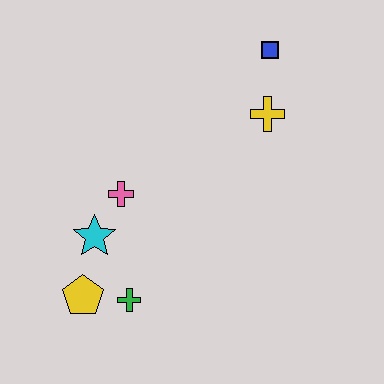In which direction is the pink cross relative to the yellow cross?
The pink cross is to the left of the yellow cross.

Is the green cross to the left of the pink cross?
No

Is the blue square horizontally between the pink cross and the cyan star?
No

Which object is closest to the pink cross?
The cyan star is closest to the pink cross.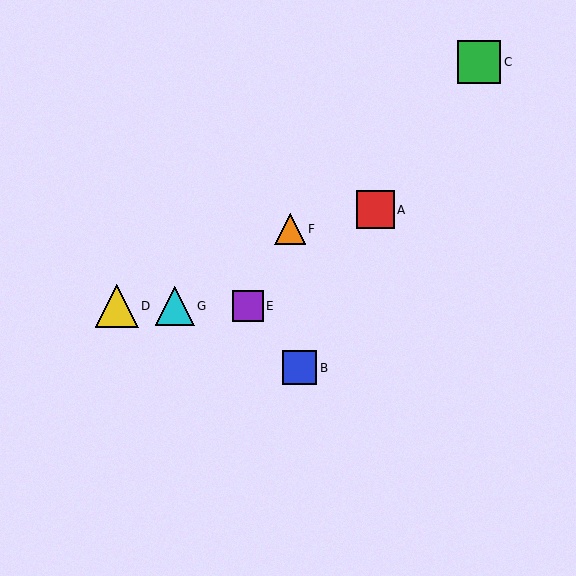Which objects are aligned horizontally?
Objects D, E, G are aligned horizontally.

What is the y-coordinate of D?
Object D is at y≈306.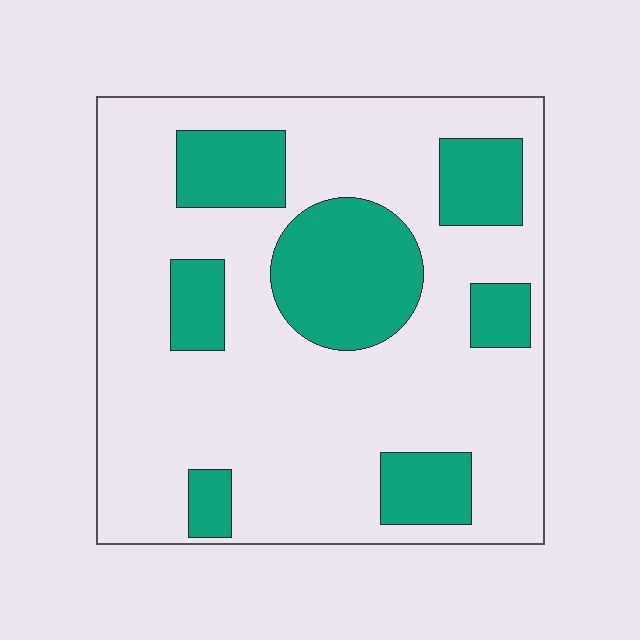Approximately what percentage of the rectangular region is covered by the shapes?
Approximately 25%.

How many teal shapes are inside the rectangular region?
7.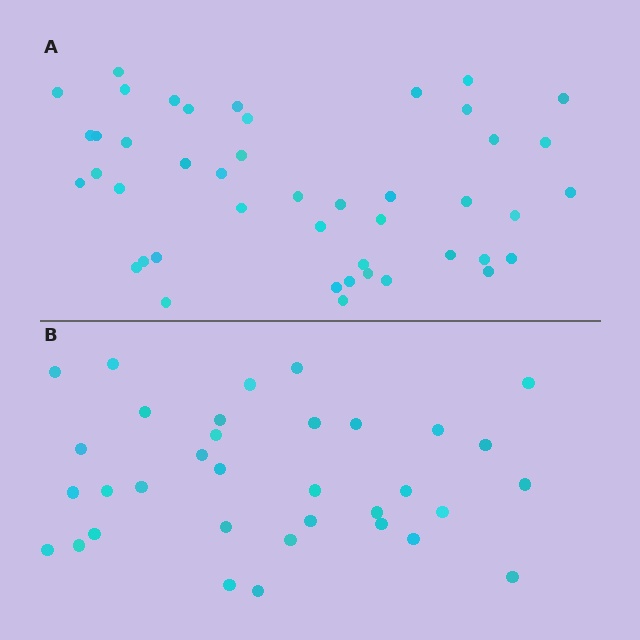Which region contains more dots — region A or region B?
Region A (the top region) has more dots.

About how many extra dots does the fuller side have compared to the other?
Region A has roughly 12 or so more dots than region B.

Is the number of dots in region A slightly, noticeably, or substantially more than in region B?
Region A has noticeably more, but not dramatically so. The ratio is roughly 1.3 to 1.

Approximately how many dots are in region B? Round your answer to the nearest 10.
About 30 dots. (The exact count is 34, which rounds to 30.)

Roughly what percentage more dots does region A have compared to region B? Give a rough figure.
About 30% more.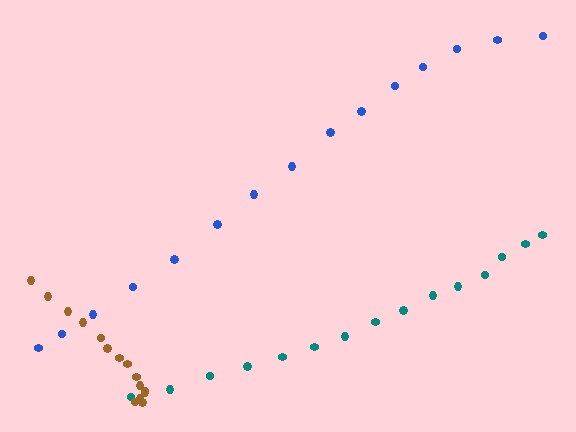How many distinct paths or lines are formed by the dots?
There are 3 distinct paths.